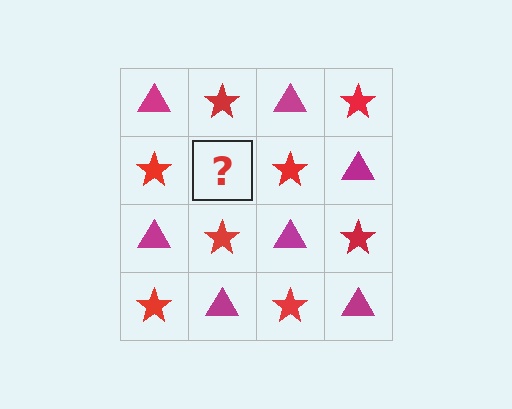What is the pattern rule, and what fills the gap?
The rule is that it alternates magenta triangle and red star in a checkerboard pattern. The gap should be filled with a magenta triangle.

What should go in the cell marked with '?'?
The missing cell should contain a magenta triangle.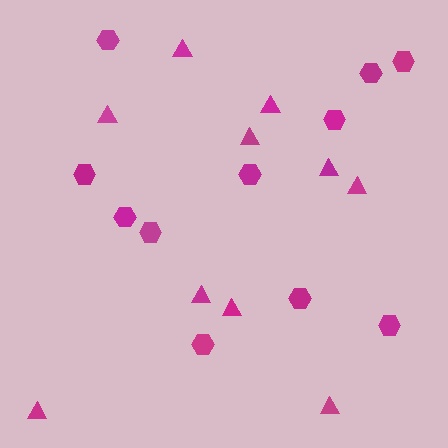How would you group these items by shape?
There are 2 groups: one group of hexagons (11) and one group of triangles (10).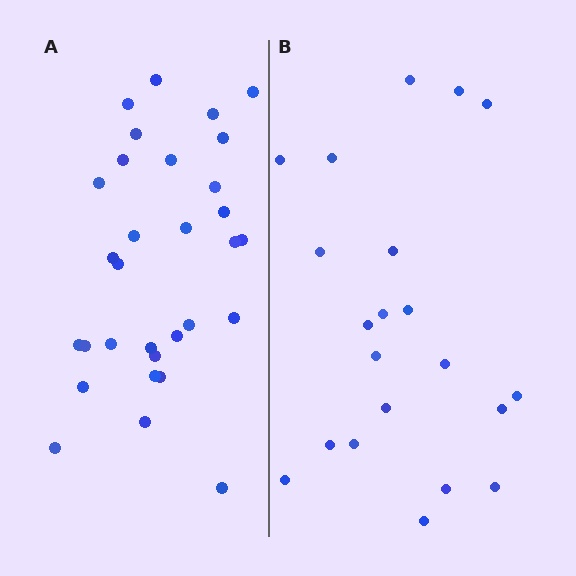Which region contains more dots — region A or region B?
Region A (the left region) has more dots.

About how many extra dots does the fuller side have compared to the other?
Region A has roughly 10 or so more dots than region B.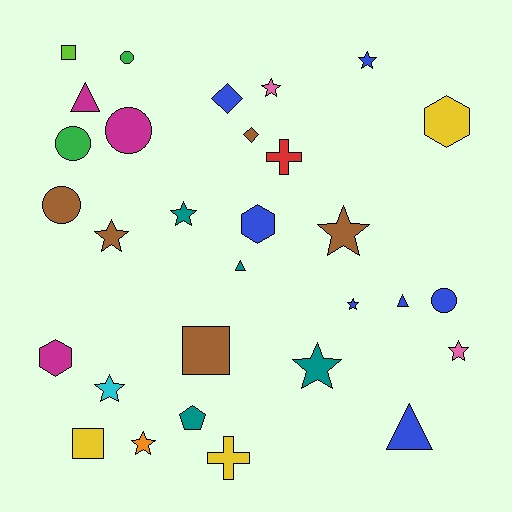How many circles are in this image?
There are 5 circles.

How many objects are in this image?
There are 30 objects.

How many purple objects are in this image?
There are no purple objects.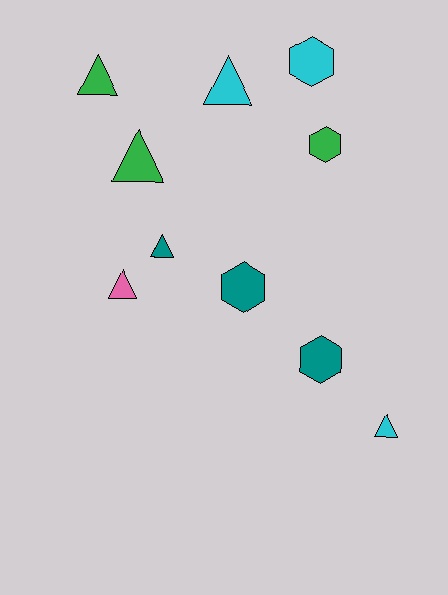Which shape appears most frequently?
Triangle, with 6 objects.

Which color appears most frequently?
Cyan, with 3 objects.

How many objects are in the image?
There are 10 objects.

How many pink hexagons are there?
There are no pink hexagons.